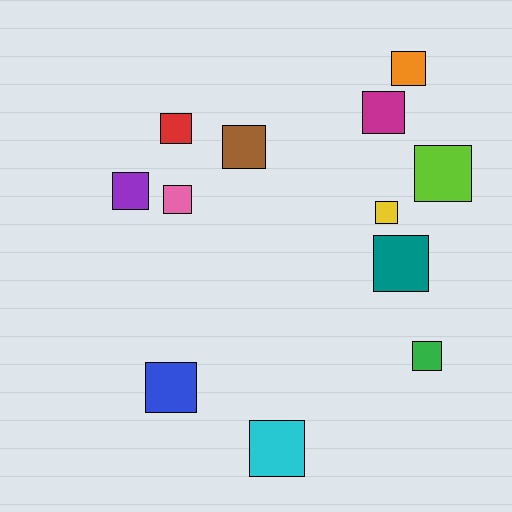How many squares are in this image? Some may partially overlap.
There are 12 squares.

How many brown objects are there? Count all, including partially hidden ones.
There is 1 brown object.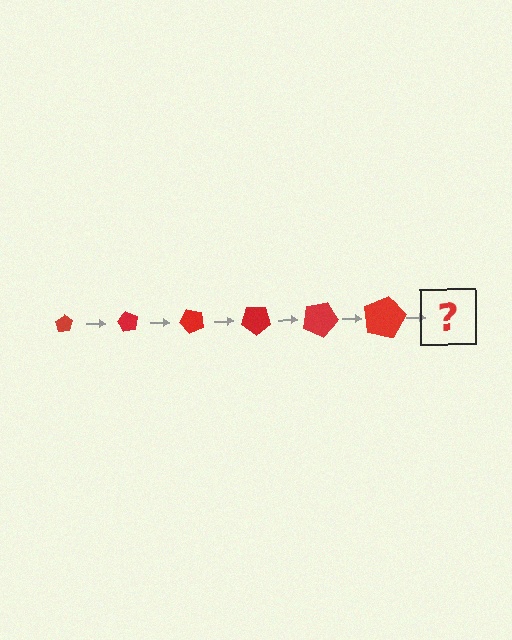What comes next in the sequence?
The next element should be a pentagon, larger than the previous one and rotated 360 degrees from the start.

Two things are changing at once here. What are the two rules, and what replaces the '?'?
The two rules are that the pentagon grows larger each step and it rotates 60 degrees each step. The '?' should be a pentagon, larger than the previous one and rotated 360 degrees from the start.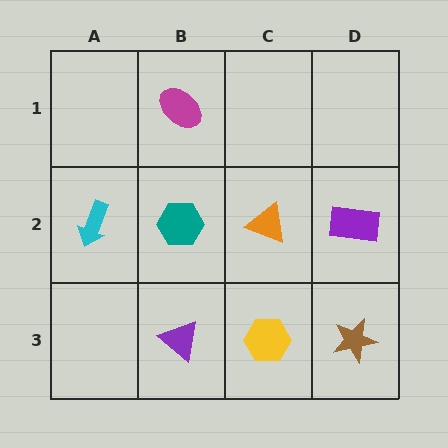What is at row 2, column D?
A purple rectangle.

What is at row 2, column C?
An orange triangle.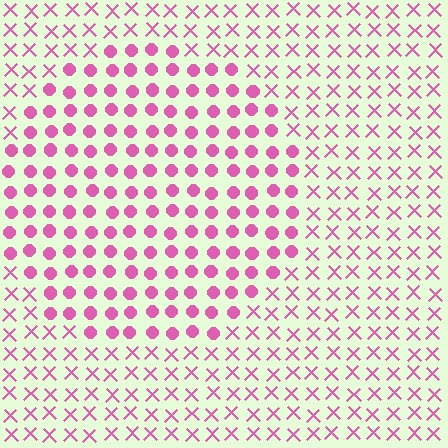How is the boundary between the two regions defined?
The boundary is defined by a change in element shape: circles inside vs. X marks outside. All elements share the same color and spacing.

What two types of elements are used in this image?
The image uses circles inside the circle region and X marks outside it.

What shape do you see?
I see a circle.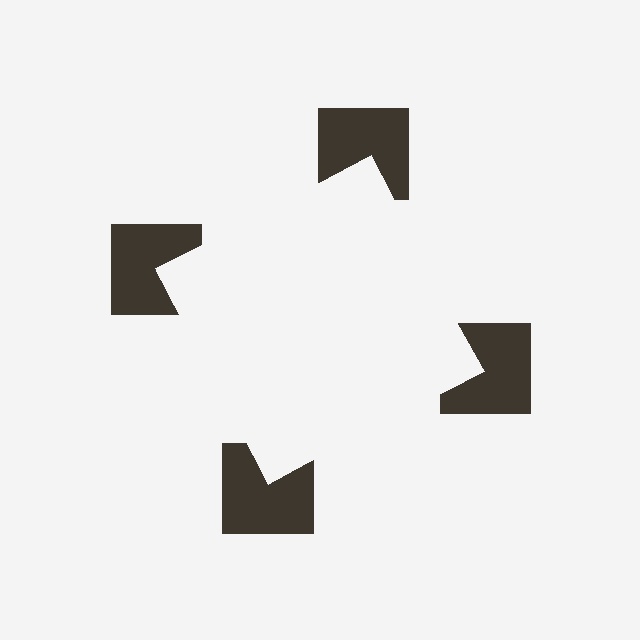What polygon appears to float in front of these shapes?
An illusory square — its edges are inferred from the aligned wedge cuts in the notched squares, not physically drawn.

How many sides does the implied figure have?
4 sides.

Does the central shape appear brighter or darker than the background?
It typically appears slightly brighter than the background, even though no actual brightness change is drawn.